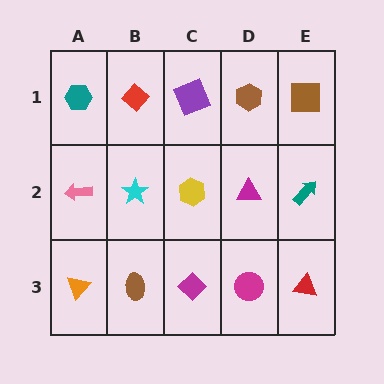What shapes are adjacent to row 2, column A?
A teal hexagon (row 1, column A), an orange triangle (row 3, column A), a cyan star (row 2, column B).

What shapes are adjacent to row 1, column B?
A cyan star (row 2, column B), a teal hexagon (row 1, column A), a purple square (row 1, column C).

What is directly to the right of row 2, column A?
A cyan star.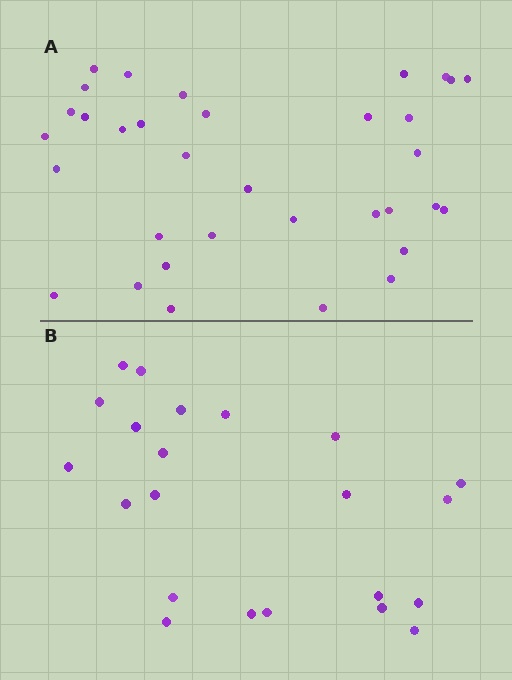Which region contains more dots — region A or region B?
Region A (the top region) has more dots.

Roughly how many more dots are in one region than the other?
Region A has roughly 12 or so more dots than region B.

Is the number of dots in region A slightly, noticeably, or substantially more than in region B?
Region A has substantially more. The ratio is roughly 1.5 to 1.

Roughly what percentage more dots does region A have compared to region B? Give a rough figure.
About 55% more.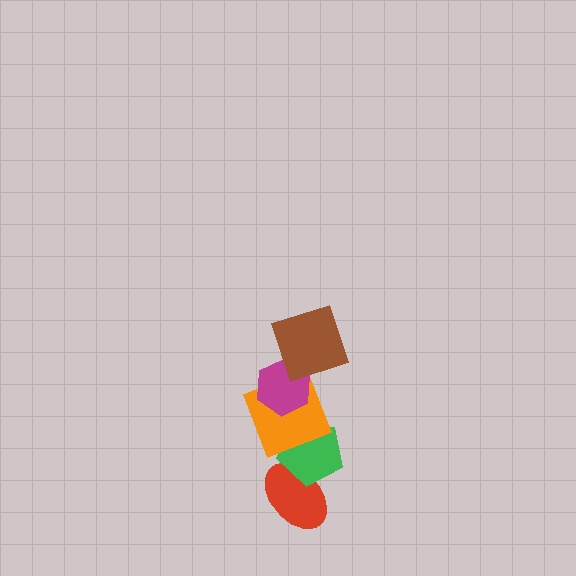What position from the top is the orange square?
The orange square is 3rd from the top.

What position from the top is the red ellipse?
The red ellipse is 5th from the top.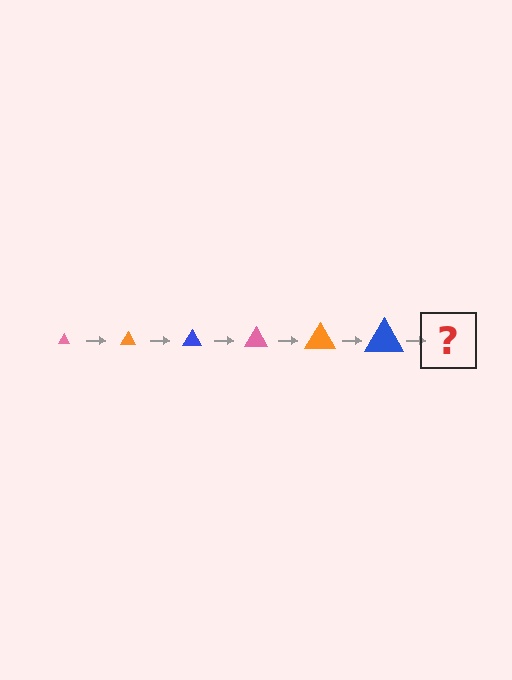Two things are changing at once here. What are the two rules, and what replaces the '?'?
The two rules are that the triangle grows larger each step and the color cycles through pink, orange, and blue. The '?' should be a pink triangle, larger than the previous one.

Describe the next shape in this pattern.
It should be a pink triangle, larger than the previous one.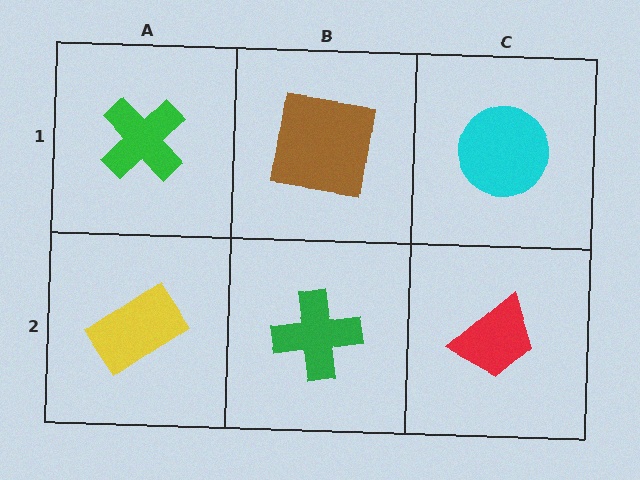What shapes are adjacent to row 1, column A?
A yellow rectangle (row 2, column A), a brown square (row 1, column B).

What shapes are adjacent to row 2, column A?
A green cross (row 1, column A), a green cross (row 2, column B).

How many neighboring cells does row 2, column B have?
3.